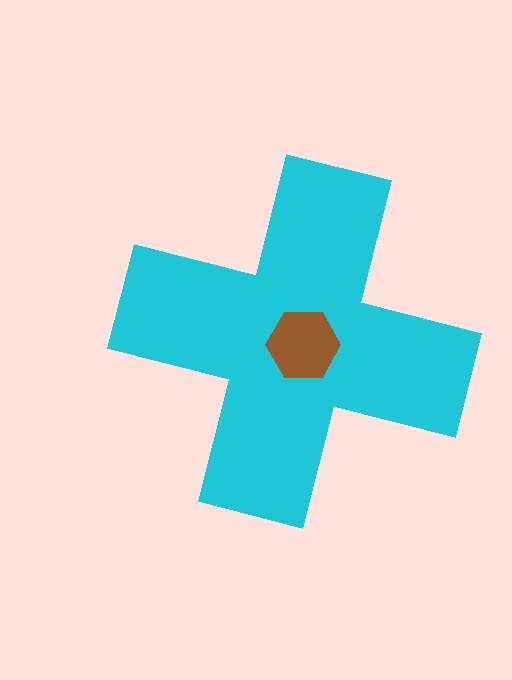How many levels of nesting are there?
2.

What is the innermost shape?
The brown hexagon.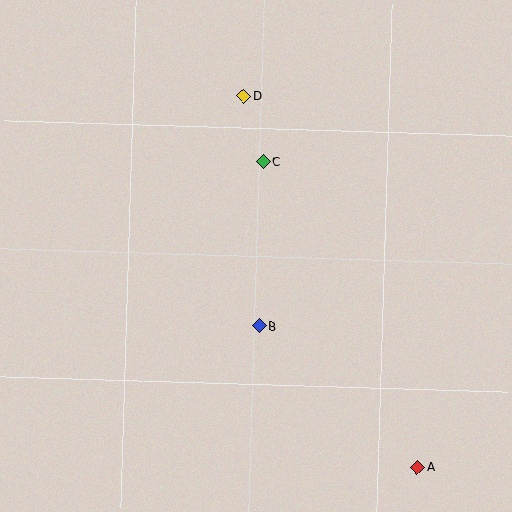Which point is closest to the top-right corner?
Point D is closest to the top-right corner.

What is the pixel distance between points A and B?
The distance between A and B is 212 pixels.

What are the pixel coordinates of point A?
Point A is at (417, 467).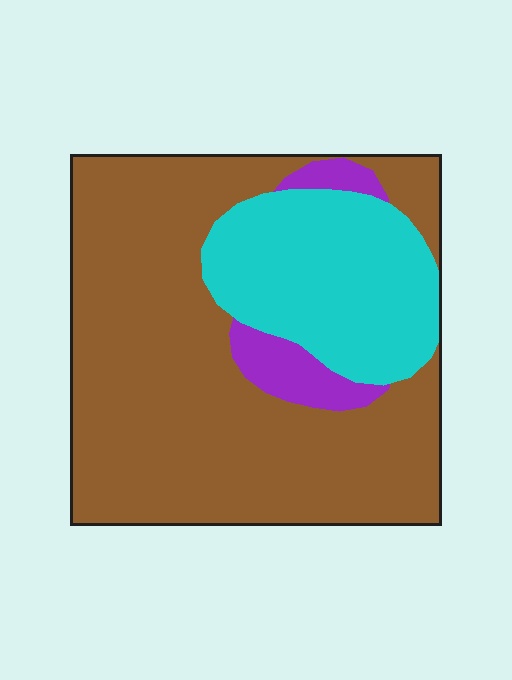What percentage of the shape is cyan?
Cyan takes up between a sixth and a third of the shape.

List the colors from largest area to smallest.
From largest to smallest: brown, cyan, purple.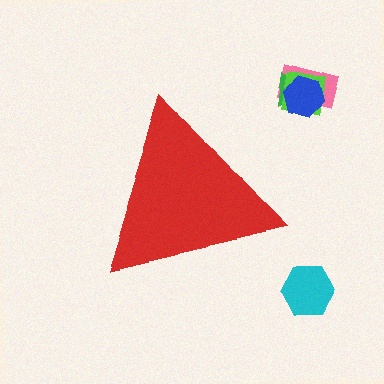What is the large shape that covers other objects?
A red triangle.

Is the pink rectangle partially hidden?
No, the pink rectangle is fully visible.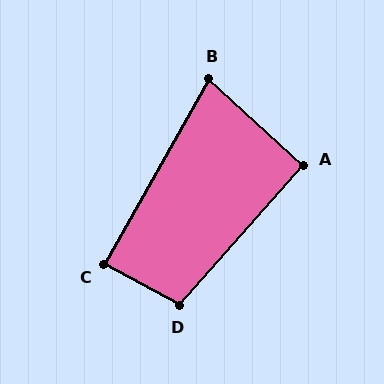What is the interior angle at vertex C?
Approximately 89 degrees (approximately right).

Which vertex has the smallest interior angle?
B, at approximately 77 degrees.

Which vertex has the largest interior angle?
D, at approximately 103 degrees.